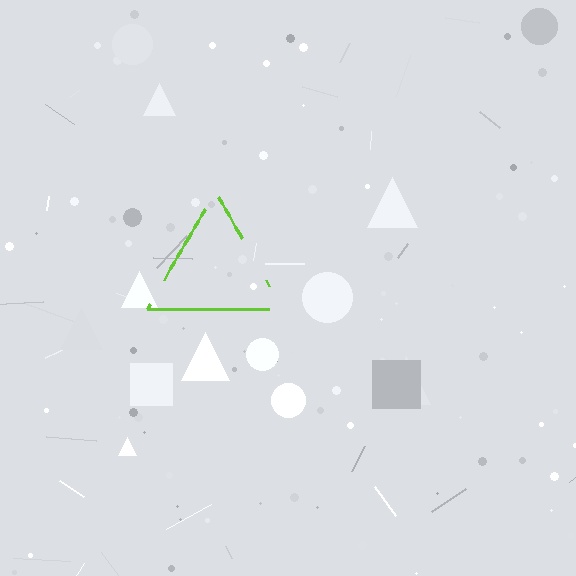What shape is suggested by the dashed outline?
The dashed outline suggests a triangle.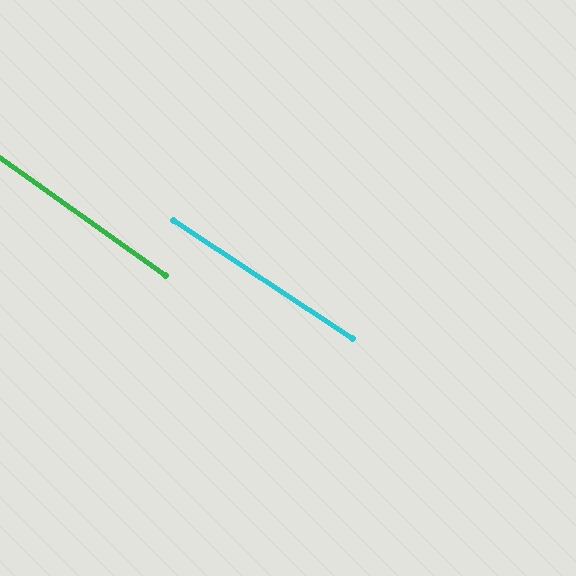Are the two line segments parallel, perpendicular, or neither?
Parallel — their directions differ by only 1.9°.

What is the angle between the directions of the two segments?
Approximately 2 degrees.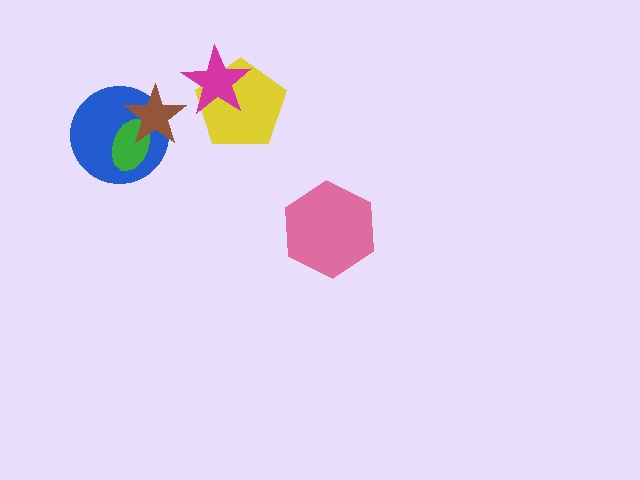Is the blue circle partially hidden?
Yes, it is partially covered by another shape.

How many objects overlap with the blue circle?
2 objects overlap with the blue circle.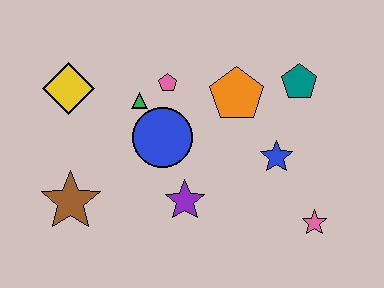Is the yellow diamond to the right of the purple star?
No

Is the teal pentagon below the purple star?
No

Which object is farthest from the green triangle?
The pink star is farthest from the green triangle.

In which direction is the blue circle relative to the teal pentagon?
The blue circle is to the left of the teal pentagon.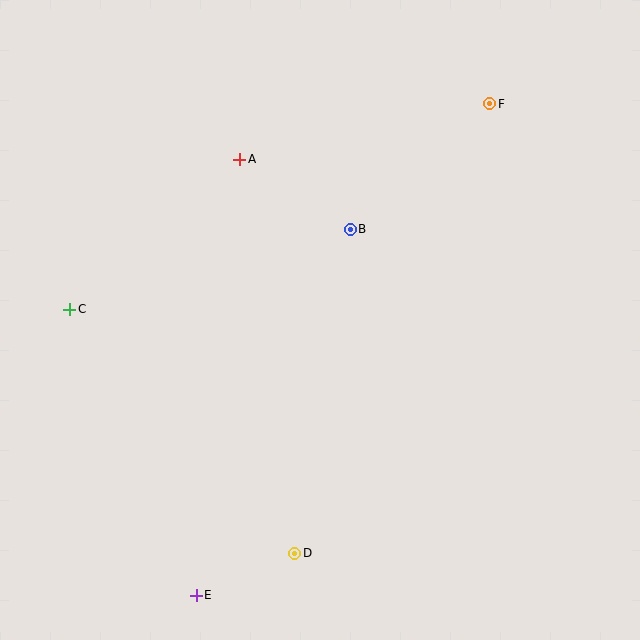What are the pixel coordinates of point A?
Point A is at (240, 159).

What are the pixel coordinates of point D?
Point D is at (295, 553).